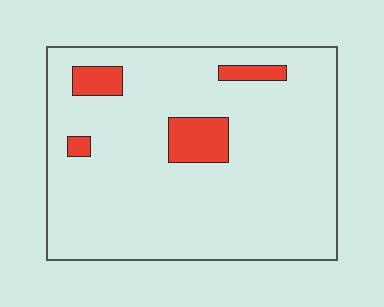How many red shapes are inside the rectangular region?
4.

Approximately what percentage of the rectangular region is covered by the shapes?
Approximately 10%.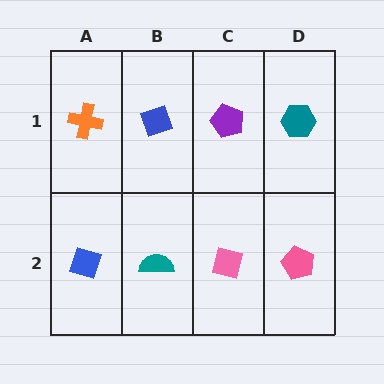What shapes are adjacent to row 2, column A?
An orange cross (row 1, column A), a teal semicircle (row 2, column B).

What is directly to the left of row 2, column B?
A blue diamond.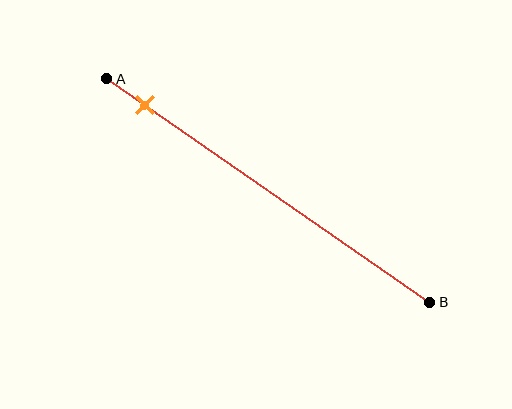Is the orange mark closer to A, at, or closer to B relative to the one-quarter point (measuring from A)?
The orange mark is closer to point A than the one-quarter point of segment AB.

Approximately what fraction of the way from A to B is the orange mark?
The orange mark is approximately 10% of the way from A to B.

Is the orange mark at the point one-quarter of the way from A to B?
No, the mark is at about 10% from A, not at the 25% one-quarter point.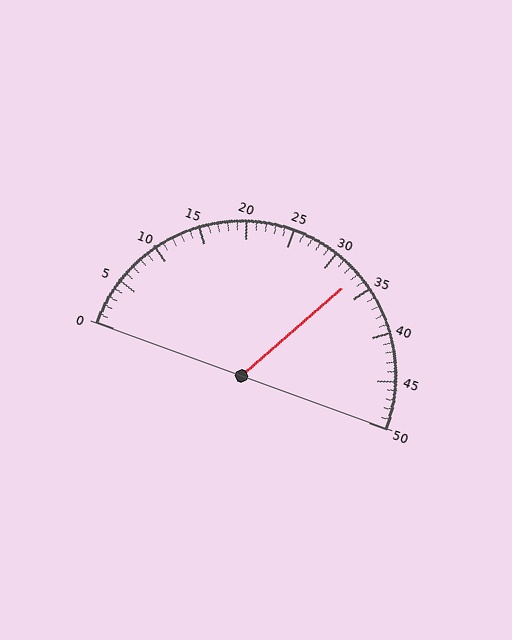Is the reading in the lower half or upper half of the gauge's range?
The reading is in the upper half of the range (0 to 50).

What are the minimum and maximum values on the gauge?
The gauge ranges from 0 to 50.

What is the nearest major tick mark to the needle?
The nearest major tick mark is 35.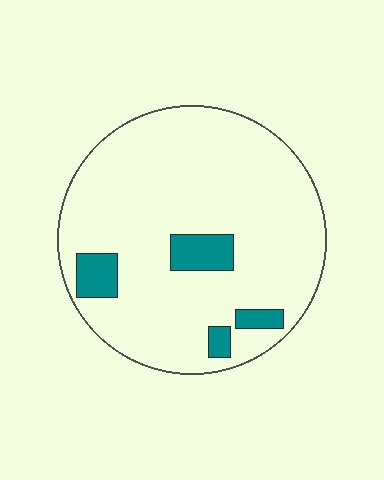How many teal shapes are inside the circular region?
4.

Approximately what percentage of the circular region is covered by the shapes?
Approximately 10%.